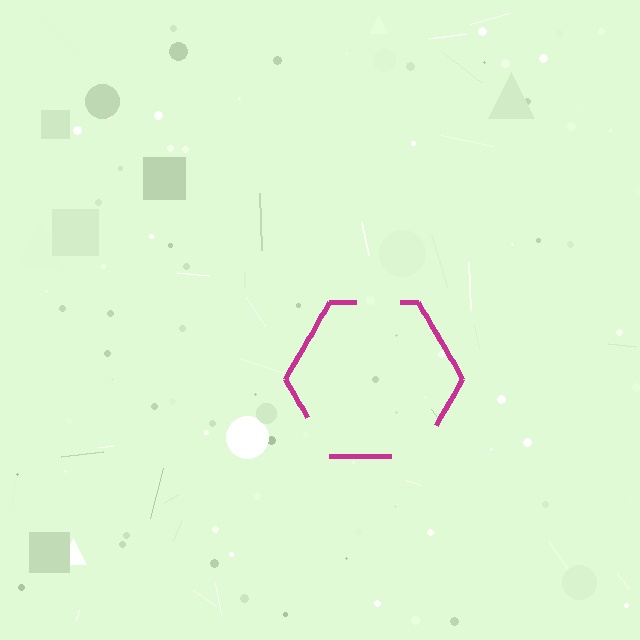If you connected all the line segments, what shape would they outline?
They would outline a hexagon.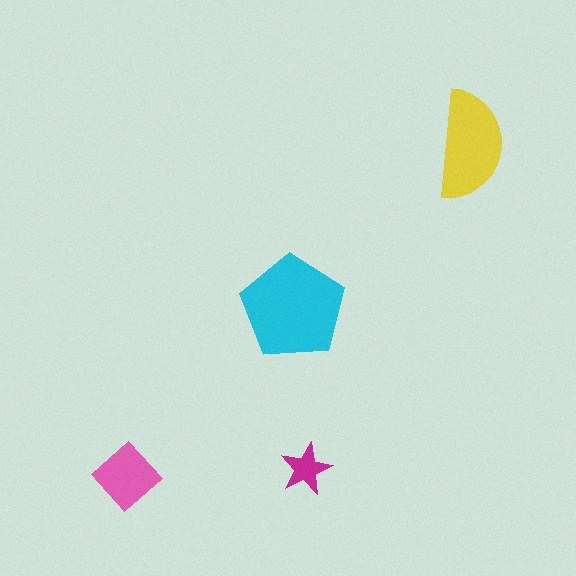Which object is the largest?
The cyan pentagon.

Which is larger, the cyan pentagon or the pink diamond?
The cyan pentagon.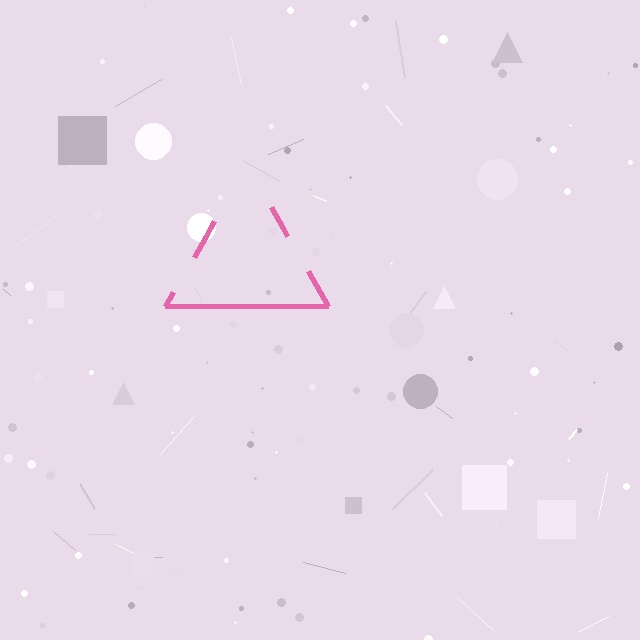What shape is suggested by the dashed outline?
The dashed outline suggests a triangle.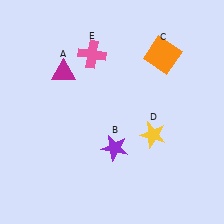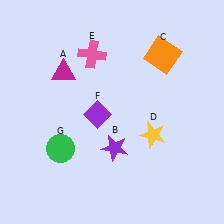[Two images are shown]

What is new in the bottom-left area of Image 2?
A purple diamond (F) was added in the bottom-left area of Image 2.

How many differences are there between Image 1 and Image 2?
There are 2 differences between the two images.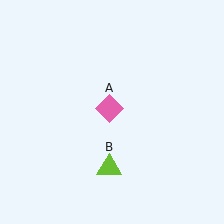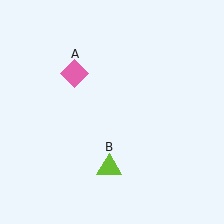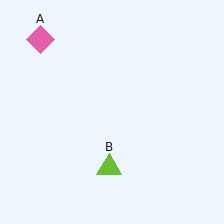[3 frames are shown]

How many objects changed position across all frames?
1 object changed position: pink diamond (object A).